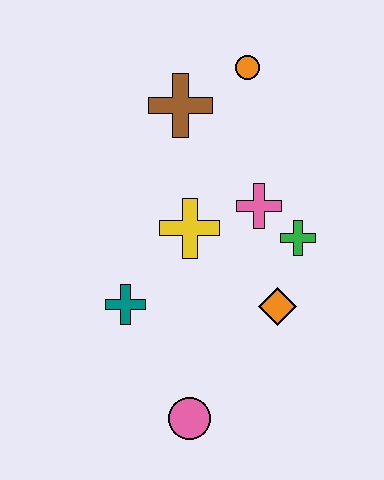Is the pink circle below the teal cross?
Yes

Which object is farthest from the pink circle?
The orange circle is farthest from the pink circle.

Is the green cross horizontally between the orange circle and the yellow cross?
No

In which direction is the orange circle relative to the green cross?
The orange circle is above the green cross.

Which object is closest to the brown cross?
The orange circle is closest to the brown cross.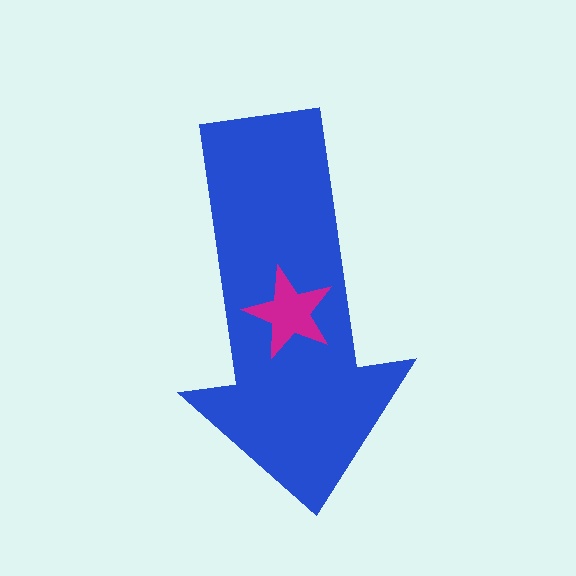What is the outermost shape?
The blue arrow.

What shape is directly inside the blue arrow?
The magenta star.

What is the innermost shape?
The magenta star.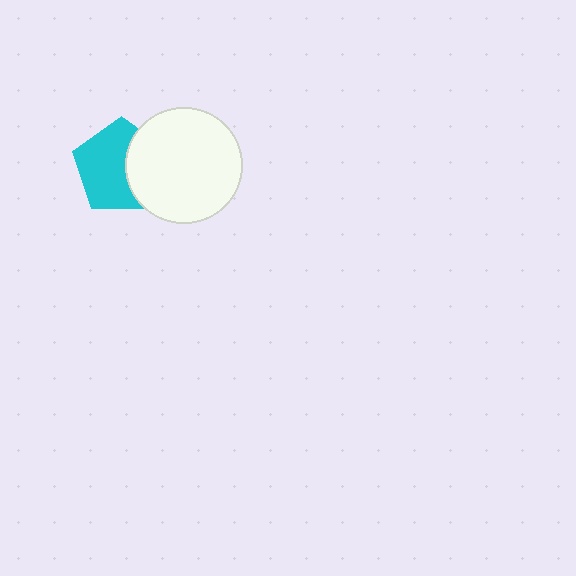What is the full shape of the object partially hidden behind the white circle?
The partially hidden object is a cyan pentagon.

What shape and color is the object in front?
The object in front is a white circle.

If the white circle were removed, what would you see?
You would see the complete cyan pentagon.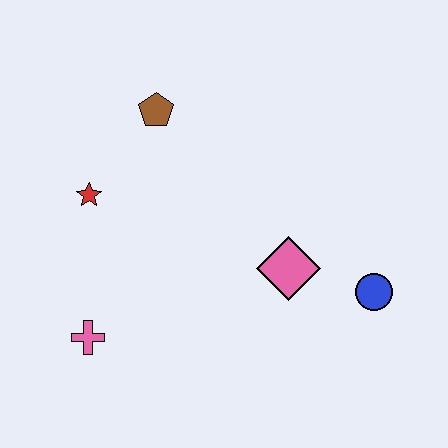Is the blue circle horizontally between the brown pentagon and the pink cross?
No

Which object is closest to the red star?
The brown pentagon is closest to the red star.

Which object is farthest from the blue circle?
The red star is farthest from the blue circle.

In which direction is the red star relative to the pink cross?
The red star is above the pink cross.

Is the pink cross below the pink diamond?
Yes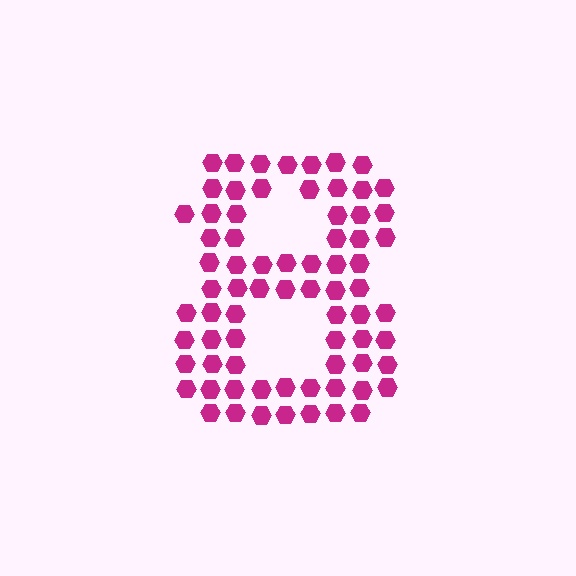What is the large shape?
The large shape is the digit 8.